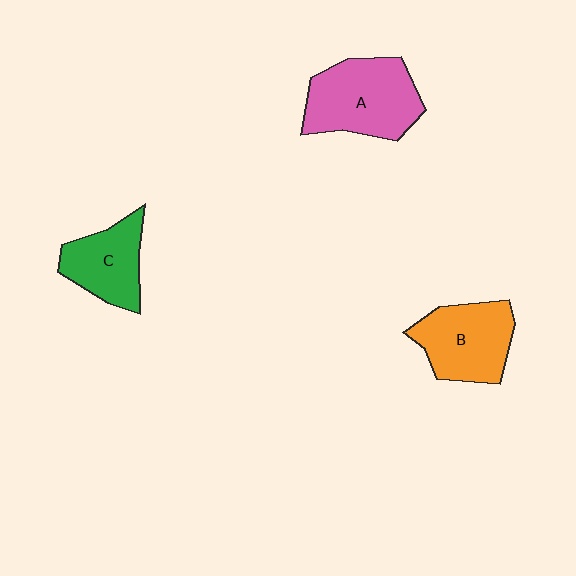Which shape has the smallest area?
Shape C (green).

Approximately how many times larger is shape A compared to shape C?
Approximately 1.4 times.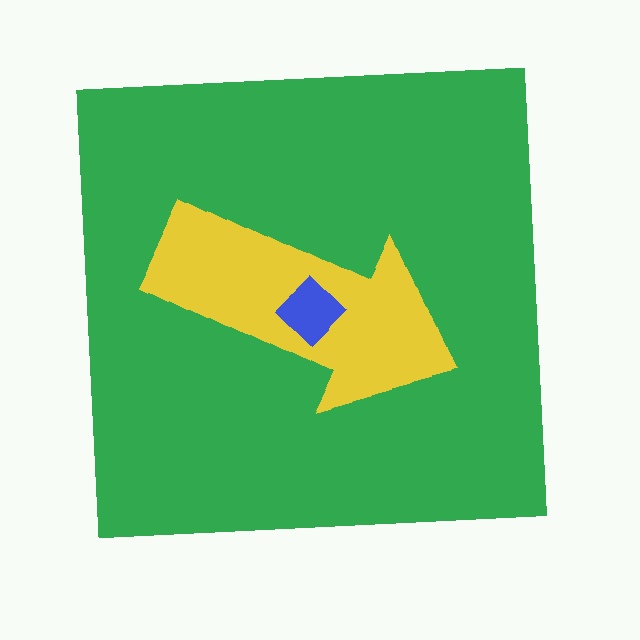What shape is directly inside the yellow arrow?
The blue diamond.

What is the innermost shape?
The blue diamond.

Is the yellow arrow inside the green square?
Yes.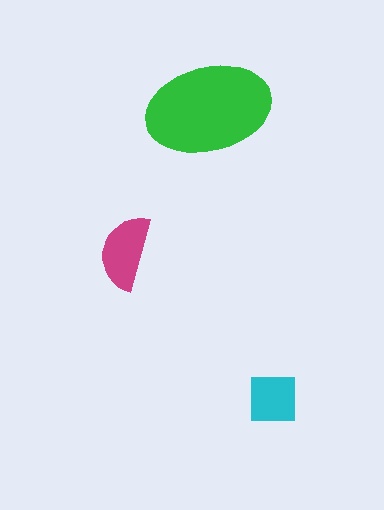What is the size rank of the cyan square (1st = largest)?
3rd.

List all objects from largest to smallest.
The green ellipse, the magenta semicircle, the cyan square.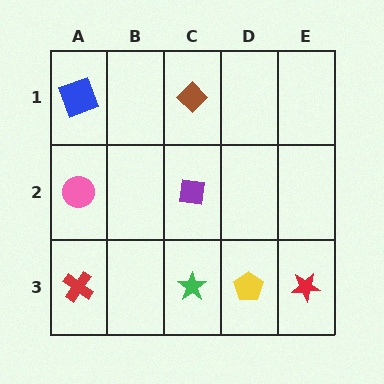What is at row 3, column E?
A red star.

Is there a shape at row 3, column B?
No, that cell is empty.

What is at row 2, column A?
A pink circle.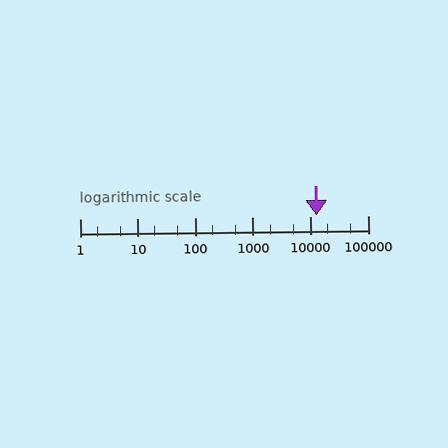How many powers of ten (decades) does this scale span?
The scale spans 5 decades, from 1 to 100000.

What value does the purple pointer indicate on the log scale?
The pointer indicates approximately 13000.